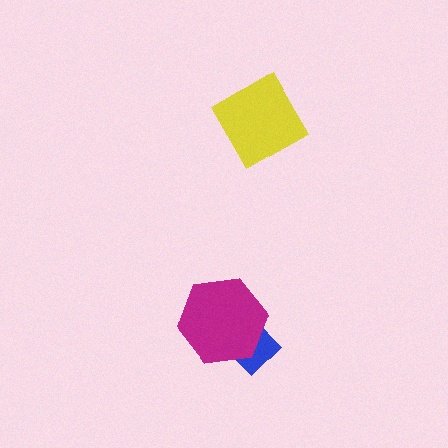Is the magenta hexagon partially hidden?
No, no other shape covers it.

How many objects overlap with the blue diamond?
1 object overlaps with the blue diamond.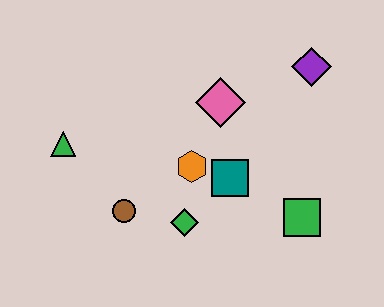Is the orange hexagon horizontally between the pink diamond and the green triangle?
Yes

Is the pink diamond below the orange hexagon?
No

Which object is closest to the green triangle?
The brown circle is closest to the green triangle.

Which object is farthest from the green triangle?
The purple diamond is farthest from the green triangle.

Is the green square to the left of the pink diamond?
No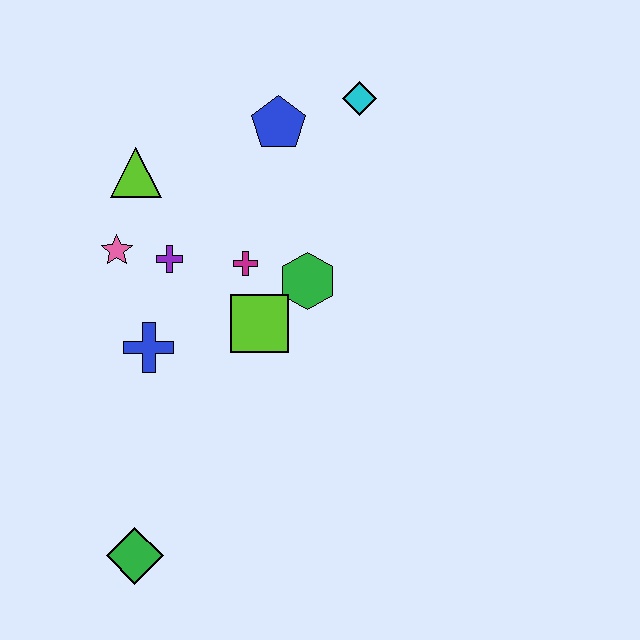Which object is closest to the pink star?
The purple cross is closest to the pink star.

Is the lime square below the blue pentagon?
Yes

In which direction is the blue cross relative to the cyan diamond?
The blue cross is below the cyan diamond.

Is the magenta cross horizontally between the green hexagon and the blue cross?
Yes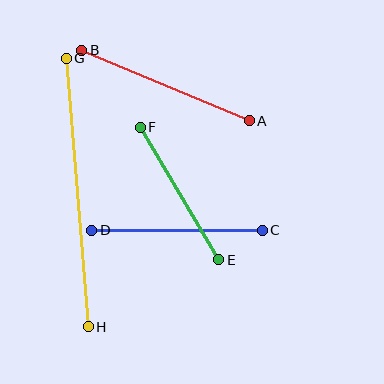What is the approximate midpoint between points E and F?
The midpoint is at approximately (179, 193) pixels.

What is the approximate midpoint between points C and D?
The midpoint is at approximately (177, 230) pixels.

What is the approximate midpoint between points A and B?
The midpoint is at approximately (165, 85) pixels.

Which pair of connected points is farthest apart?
Points G and H are farthest apart.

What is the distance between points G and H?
The distance is approximately 270 pixels.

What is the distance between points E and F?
The distance is approximately 154 pixels.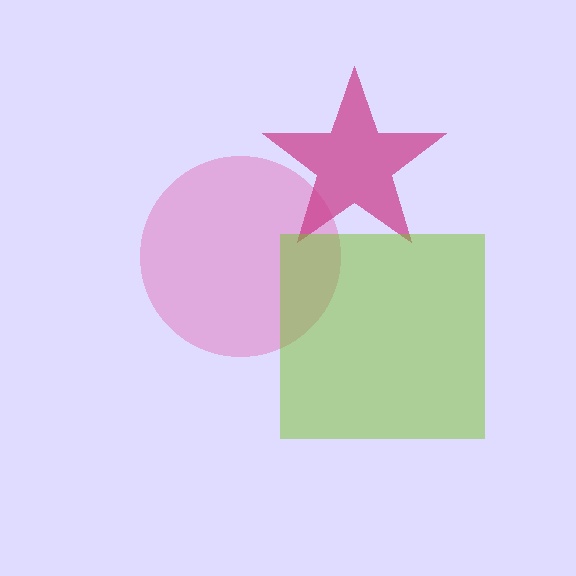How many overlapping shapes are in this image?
There are 3 overlapping shapes in the image.